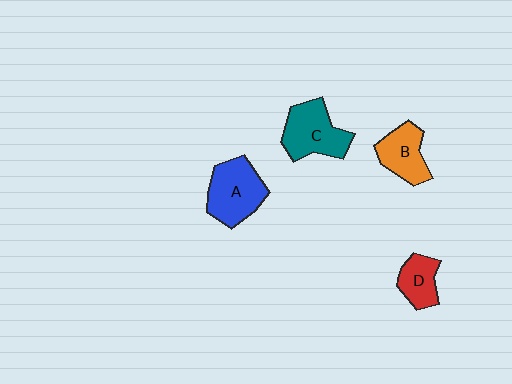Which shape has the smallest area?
Shape D (red).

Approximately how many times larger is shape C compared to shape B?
Approximately 1.3 times.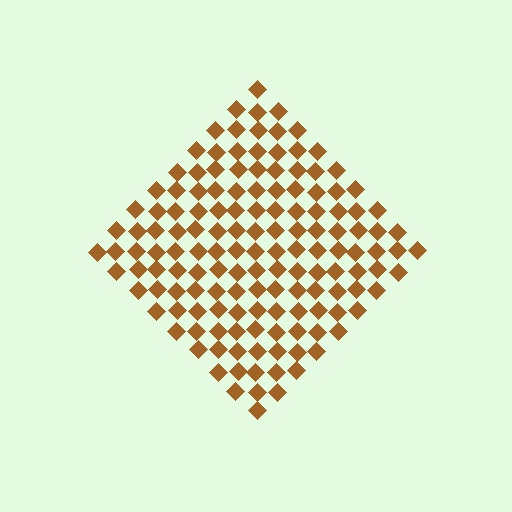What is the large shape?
The large shape is a diamond.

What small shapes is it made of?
It is made of small diamonds.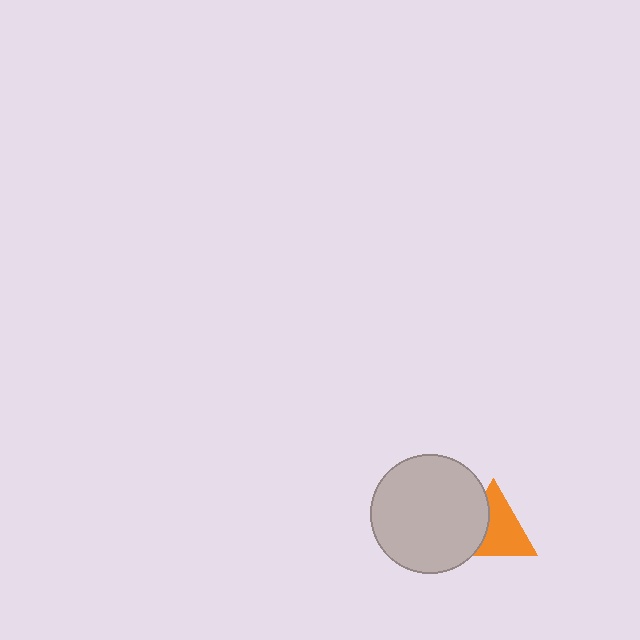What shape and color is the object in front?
The object in front is a light gray circle.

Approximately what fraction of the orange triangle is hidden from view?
Roughly 35% of the orange triangle is hidden behind the light gray circle.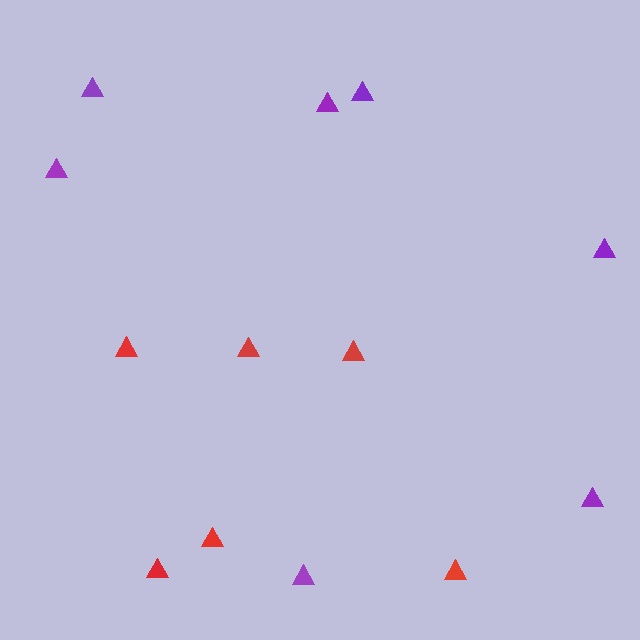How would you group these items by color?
There are 2 groups: one group of purple triangles (7) and one group of red triangles (6).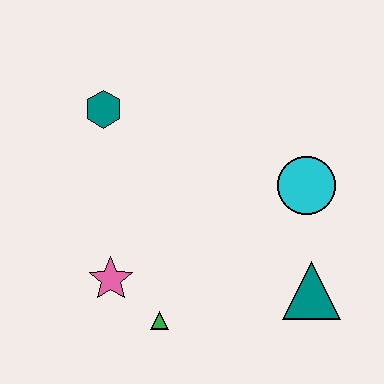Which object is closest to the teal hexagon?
The pink star is closest to the teal hexagon.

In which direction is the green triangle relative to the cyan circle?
The green triangle is to the left of the cyan circle.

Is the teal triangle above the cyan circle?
No